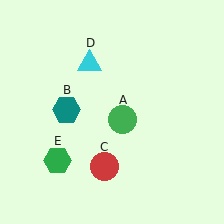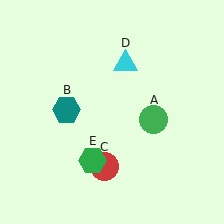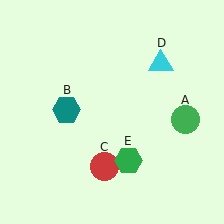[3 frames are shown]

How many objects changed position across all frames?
3 objects changed position: green circle (object A), cyan triangle (object D), green hexagon (object E).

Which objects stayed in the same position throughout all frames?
Teal hexagon (object B) and red circle (object C) remained stationary.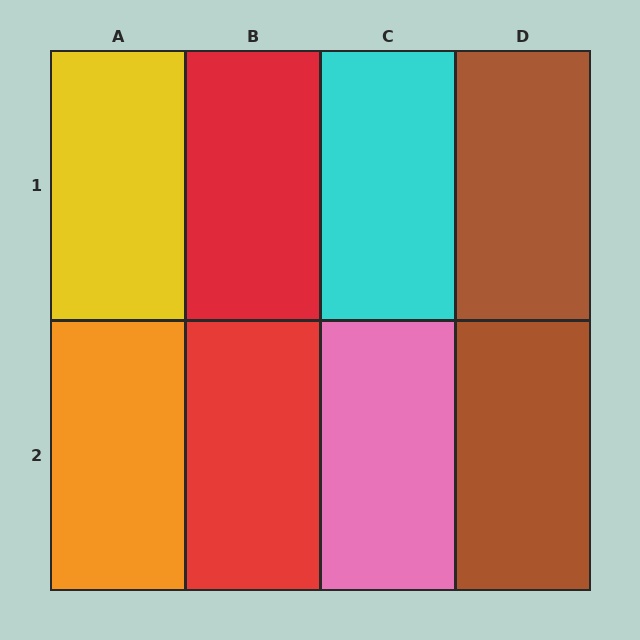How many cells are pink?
1 cell is pink.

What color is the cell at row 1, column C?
Cyan.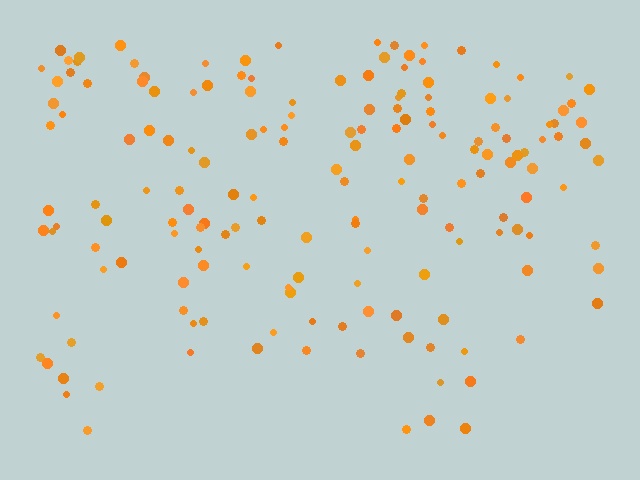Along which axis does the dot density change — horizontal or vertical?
Vertical.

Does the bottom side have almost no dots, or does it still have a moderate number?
Still a moderate number, just noticeably fewer than the top.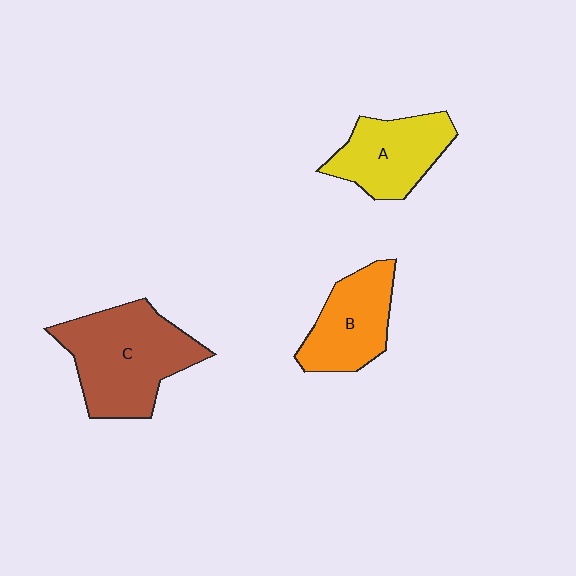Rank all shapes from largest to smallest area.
From largest to smallest: C (brown), A (yellow), B (orange).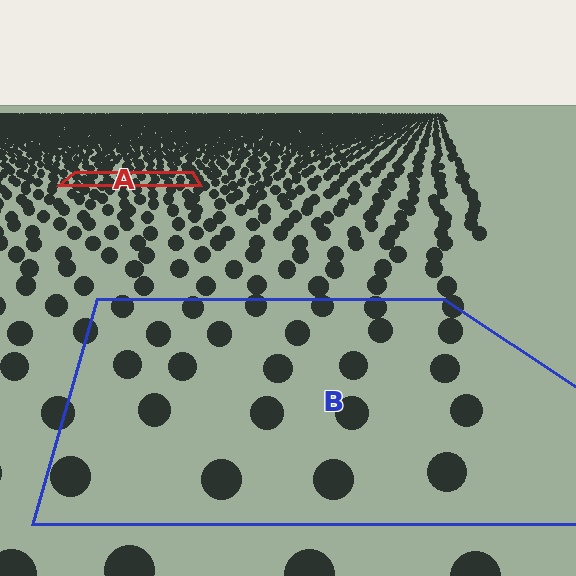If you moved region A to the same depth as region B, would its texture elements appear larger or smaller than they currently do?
They would appear larger. At a closer depth, the same texture elements are projected at a bigger on-screen size.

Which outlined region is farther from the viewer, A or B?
Region A is farther from the viewer — the texture elements inside it appear smaller and more densely packed.